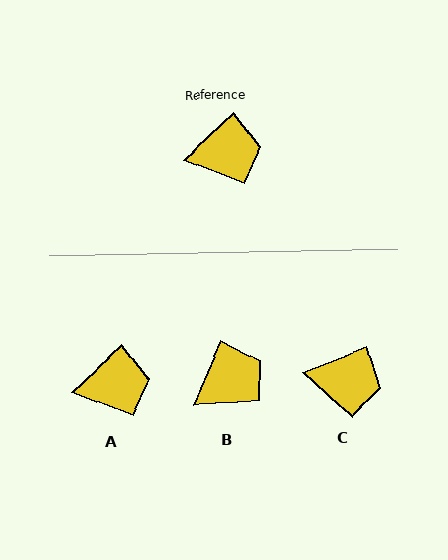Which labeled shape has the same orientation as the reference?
A.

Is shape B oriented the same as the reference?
No, it is off by about 24 degrees.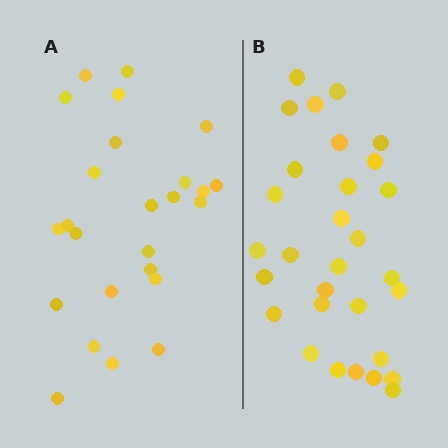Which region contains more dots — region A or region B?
Region B (the right region) has more dots.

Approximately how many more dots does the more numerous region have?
Region B has about 5 more dots than region A.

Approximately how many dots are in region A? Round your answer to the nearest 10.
About 20 dots. (The exact count is 25, which rounds to 20.)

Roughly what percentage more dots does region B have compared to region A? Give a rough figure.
About 20% more.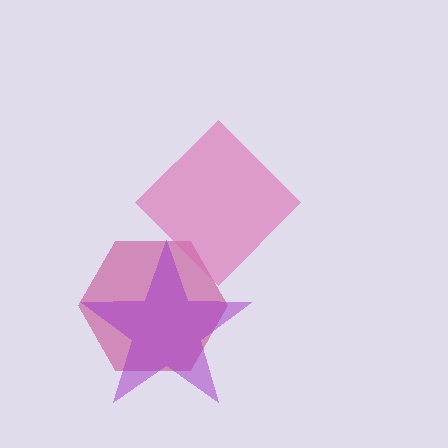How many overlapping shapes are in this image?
There are 3 overlapping shapes in the image.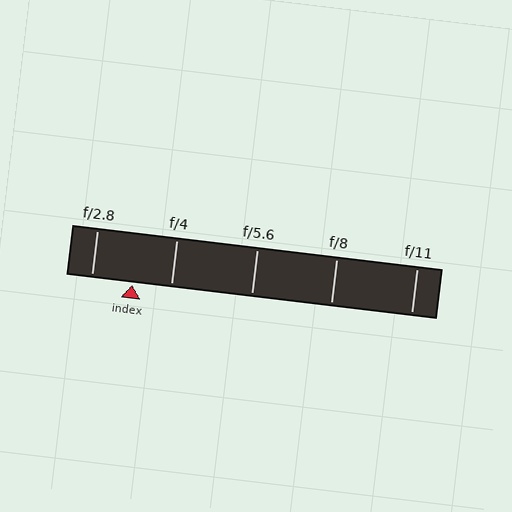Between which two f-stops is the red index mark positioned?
The index mark is between f/2.8 and f/4.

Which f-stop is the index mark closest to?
The index mark is closest to f/4.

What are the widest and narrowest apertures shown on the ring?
The widest aperture shown is f/2.8 and the narrowest is f/11.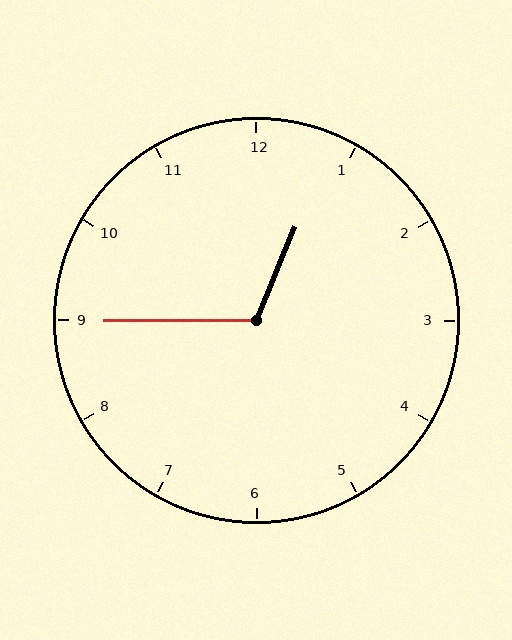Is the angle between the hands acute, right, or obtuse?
It is obtuse.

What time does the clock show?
12:45.